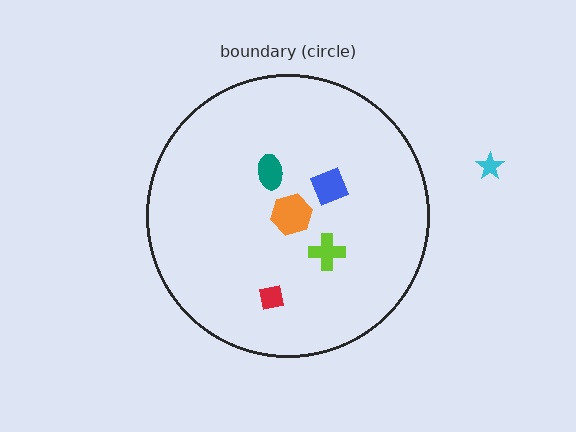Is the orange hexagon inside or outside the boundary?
Inside.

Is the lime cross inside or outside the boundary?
Inside.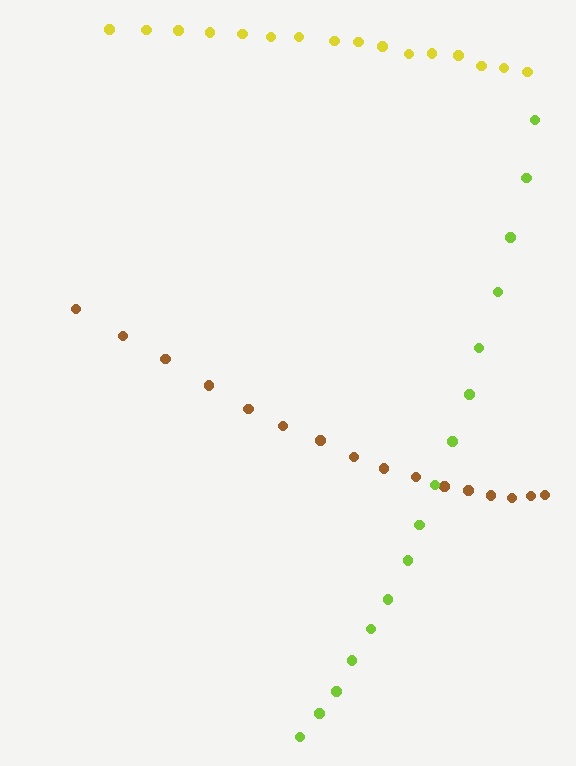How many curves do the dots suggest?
There are 3 distinct paths.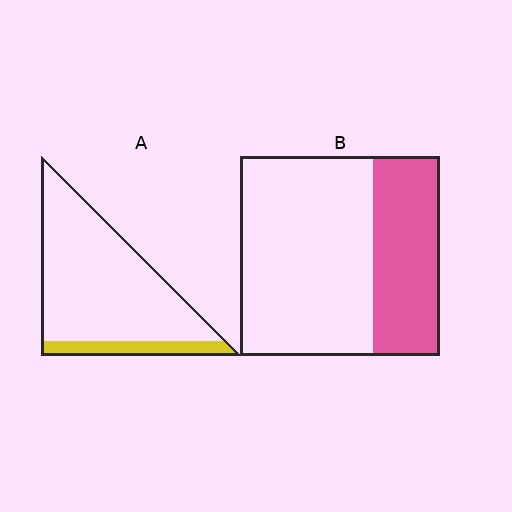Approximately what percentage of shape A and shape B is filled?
A is approximately 15% and B is approximately 35%.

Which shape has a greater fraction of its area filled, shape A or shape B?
Shape B.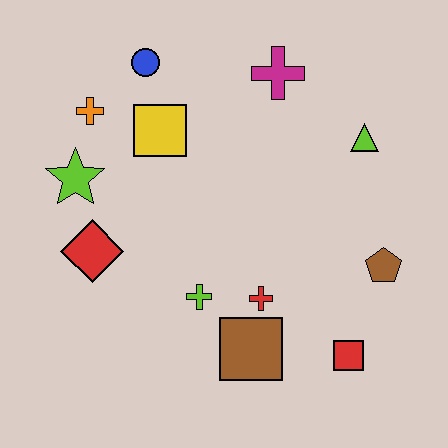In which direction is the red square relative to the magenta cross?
The red square is below the magenta cross.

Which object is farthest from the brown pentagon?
The orange cross is farthest from the brown pentagon.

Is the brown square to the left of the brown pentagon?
Yes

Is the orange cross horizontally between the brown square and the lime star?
Yes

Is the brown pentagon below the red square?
No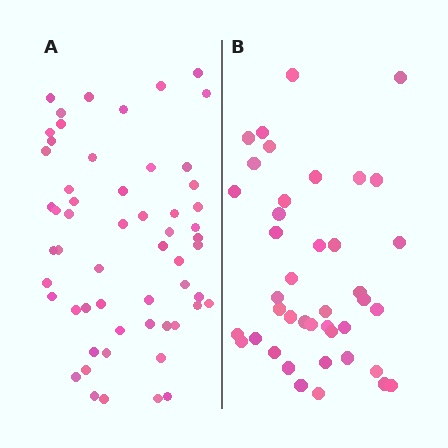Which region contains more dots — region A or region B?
Region A (the left region) has more dots.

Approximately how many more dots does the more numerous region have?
Region A has approximately 15 more dots than region B.